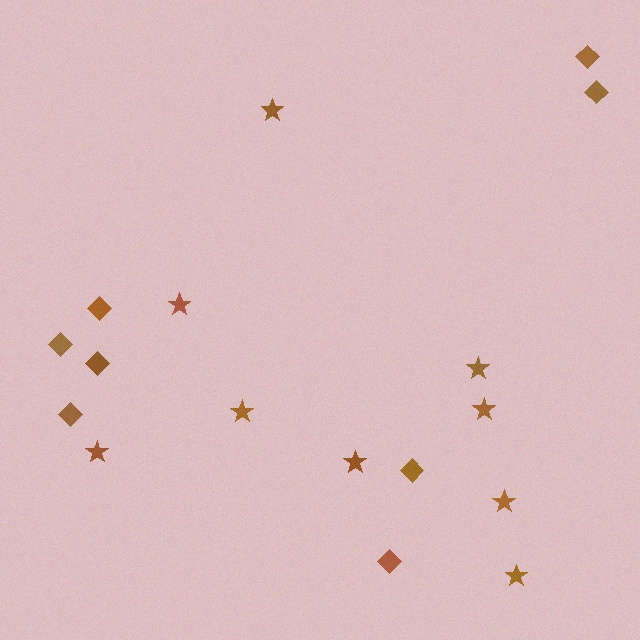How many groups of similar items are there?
There are 2 groups: one group of stars (9) and one group of diamonds (8).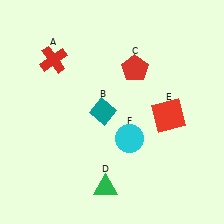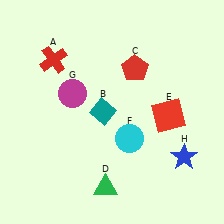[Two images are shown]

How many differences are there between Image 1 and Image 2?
There are 2 differences between the two images.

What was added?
A magenta circle (G), a blue star (H) were added in Image 2.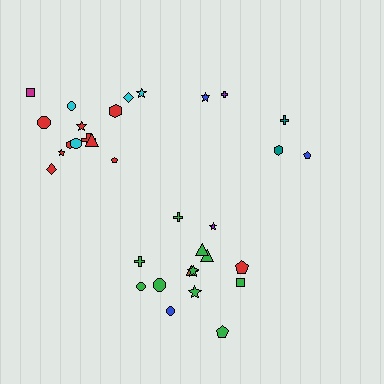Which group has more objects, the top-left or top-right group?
The top-left group.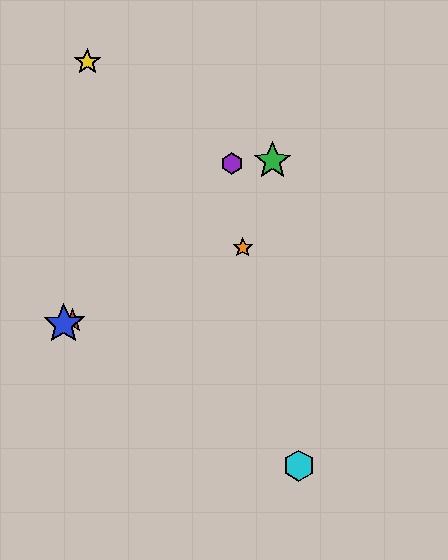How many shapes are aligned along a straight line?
3 shapes (the red star, the blue star, the orange star) are aligned along a straight line.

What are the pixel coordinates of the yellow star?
The yellow star is at (87, 62).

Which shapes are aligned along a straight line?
The red star, the blue star, the orange star are aligned along a straight line.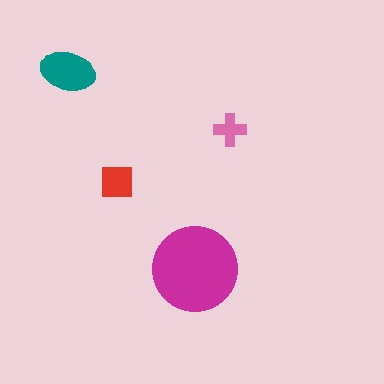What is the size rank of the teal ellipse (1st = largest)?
2nd.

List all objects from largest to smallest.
The magenta circle, the teal ellipse, the red square, the pink cross.